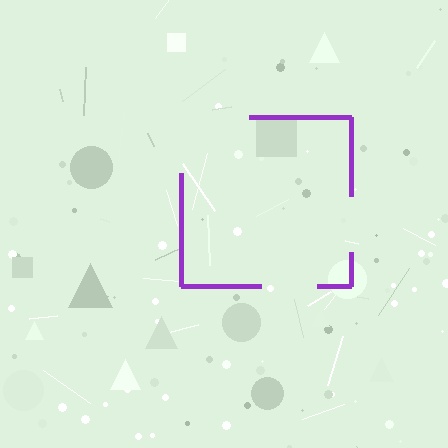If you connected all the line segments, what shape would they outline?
They would outline a square.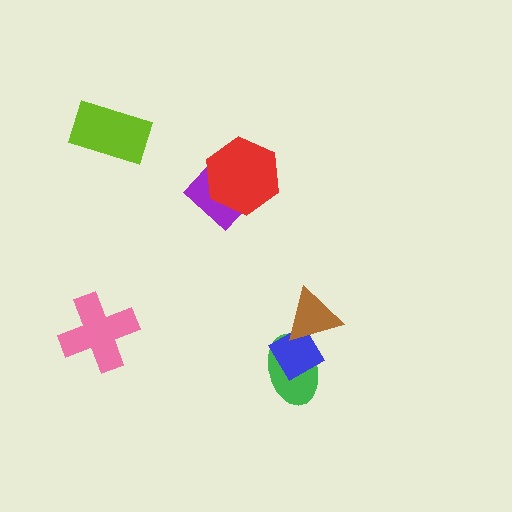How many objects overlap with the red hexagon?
1 object overlaps with the red hexagon.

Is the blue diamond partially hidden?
Yes, it is partially covered by another shape.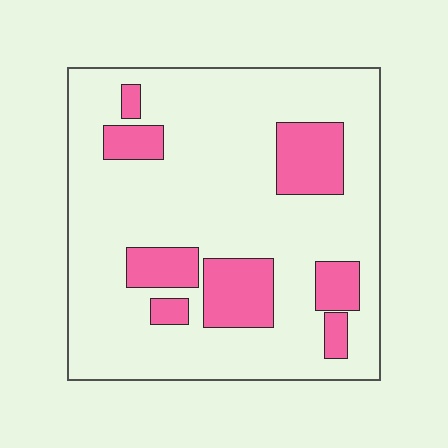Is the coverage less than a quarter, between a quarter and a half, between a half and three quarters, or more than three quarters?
Less than a quarter.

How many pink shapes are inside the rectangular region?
8.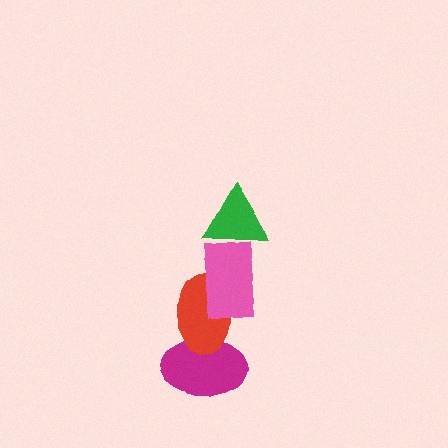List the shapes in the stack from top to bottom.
From top to bottom: the green triangle, the pink rectangle, the red ellipse, the magenta ellipse.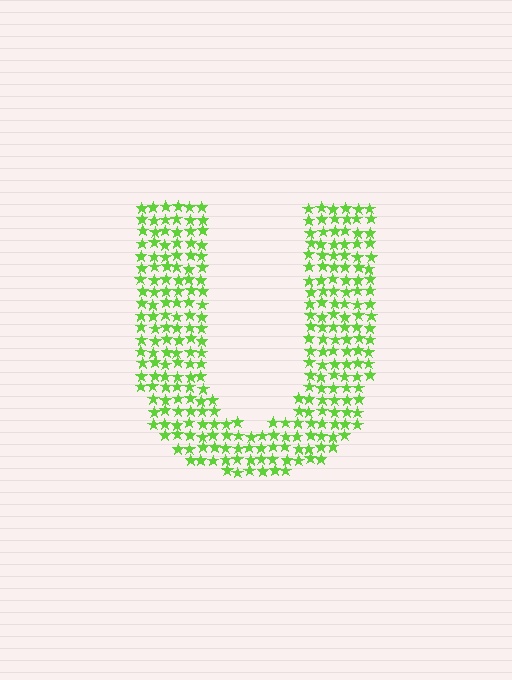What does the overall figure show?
The overall figure shows the letter U.